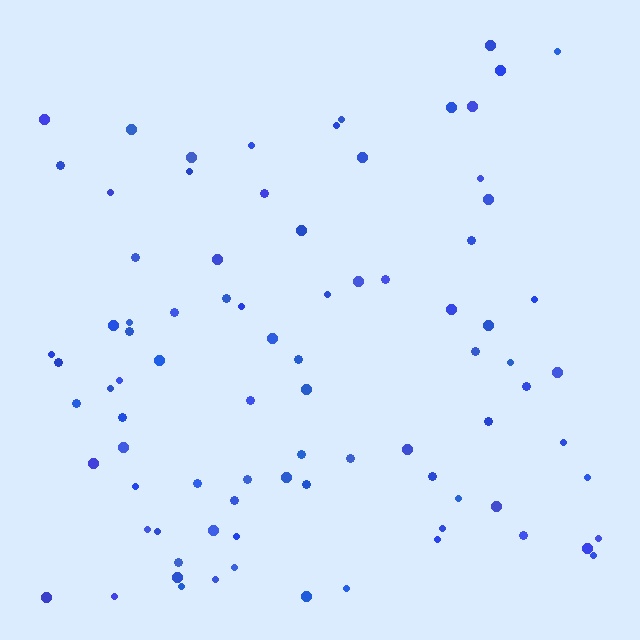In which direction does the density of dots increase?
From top to bottom, with the bottom side densest.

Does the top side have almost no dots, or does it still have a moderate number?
Still a moderate number, just noticeably fewer than the bottom.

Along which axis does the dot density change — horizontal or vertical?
Vertical.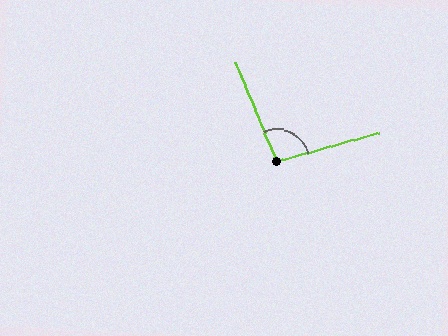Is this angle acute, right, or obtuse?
It is obtuse.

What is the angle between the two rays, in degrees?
Approximately 97 degrees.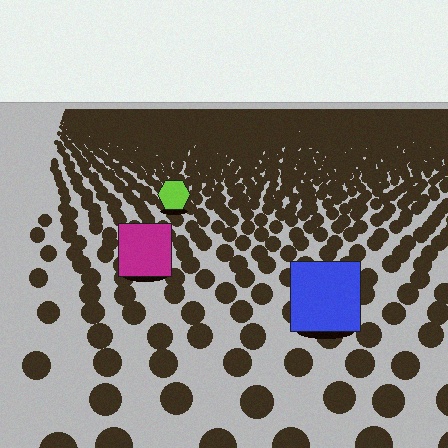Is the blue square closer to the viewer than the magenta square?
Yes. The blue square is closer — you can tell from the texture gradient: the ground texture is coarser near it.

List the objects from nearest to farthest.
From nearest to farthest: the blue square, the magenta square, the lime hexagon.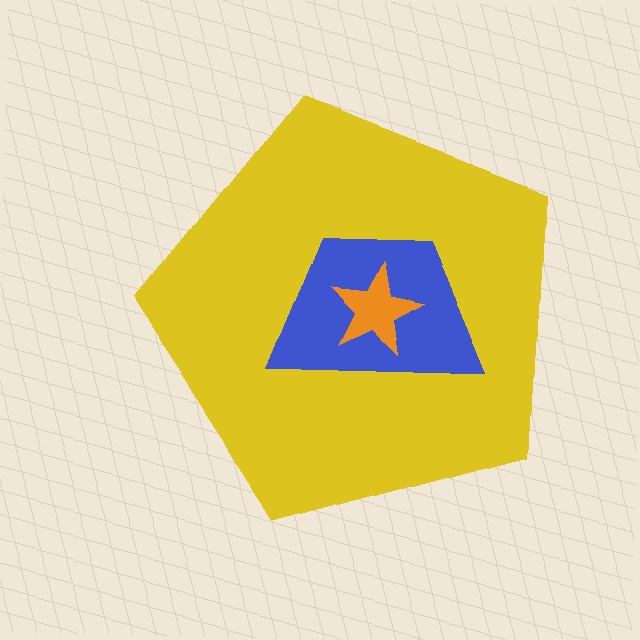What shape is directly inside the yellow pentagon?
The blue trapezoid.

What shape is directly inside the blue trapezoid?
The orange star.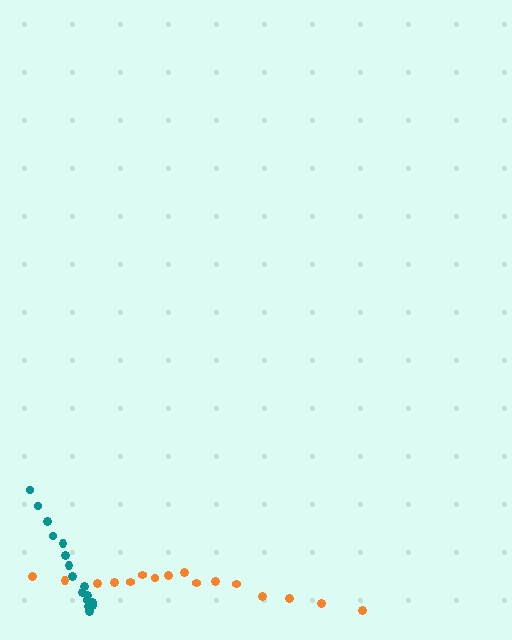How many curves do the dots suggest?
There are 2 distinct paths.